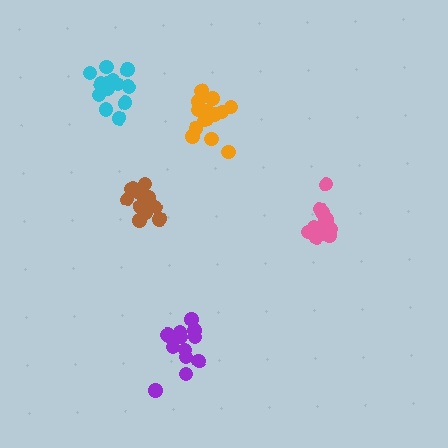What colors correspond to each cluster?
The clusters are colored: orange, purple, cyan, brown, pink.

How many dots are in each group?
Group 1: 15 dots, Group 2: 15 dots, Group 3: 15 dots, Group 4: 15 dots, Group 5: 15 dots (75 total).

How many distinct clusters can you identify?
There are 5 distinct clusters.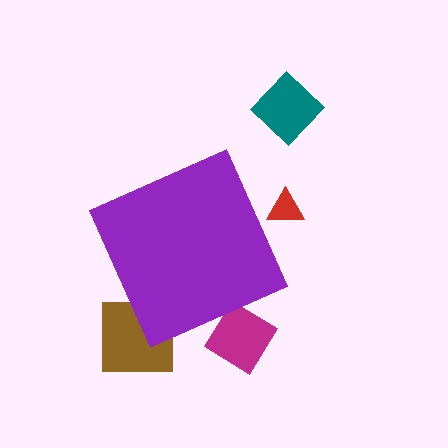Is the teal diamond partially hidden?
No, the teal diamond is fully visible.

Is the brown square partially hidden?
Yes, the brown square is partially hidden behind the purple diamond.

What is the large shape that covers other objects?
A purple diamond.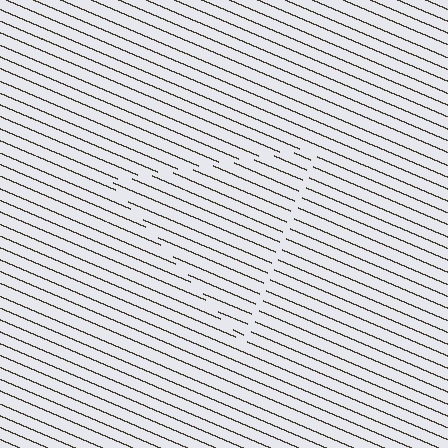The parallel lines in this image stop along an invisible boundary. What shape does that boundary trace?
An illusory triangle. The interior of the shape contains the same grating, shifted by half a period — the contour is defined by the phase discontinuity where line-ends from the inner and outer gratings abut.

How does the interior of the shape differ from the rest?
The interior of the shape contains the same grating, shifted by half a period — the contour is defined by the phase discontinuity where line-ends from the inner and outer gratings abut.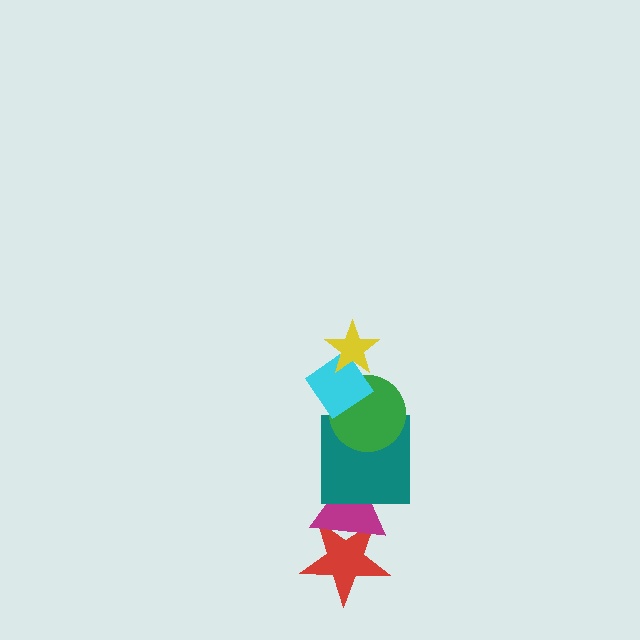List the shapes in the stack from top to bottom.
From top to bottom: the yellow star, the cyan diamond, the green circle, the teal square, the magenta triangle, the red star.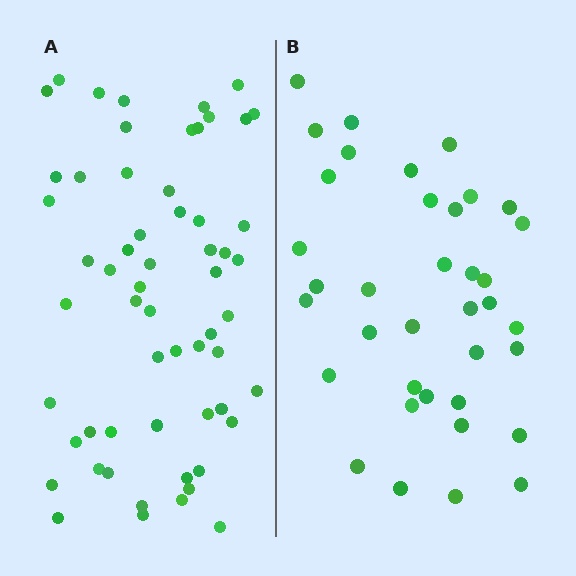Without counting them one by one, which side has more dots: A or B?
Region A (the left region) has more dots.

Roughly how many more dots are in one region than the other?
Region A has approximately 20 more dots than region B.